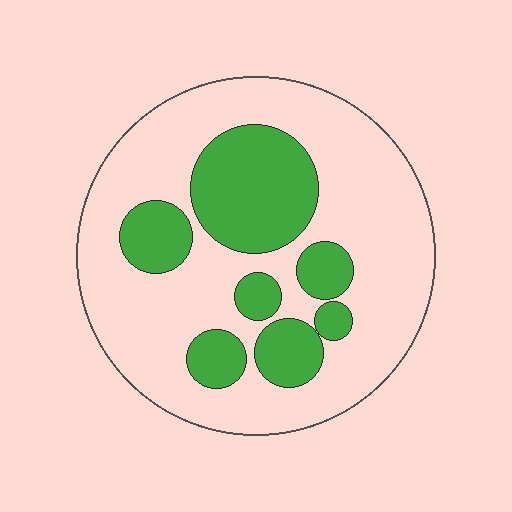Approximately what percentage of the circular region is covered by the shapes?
Approximately 30%.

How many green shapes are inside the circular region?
7.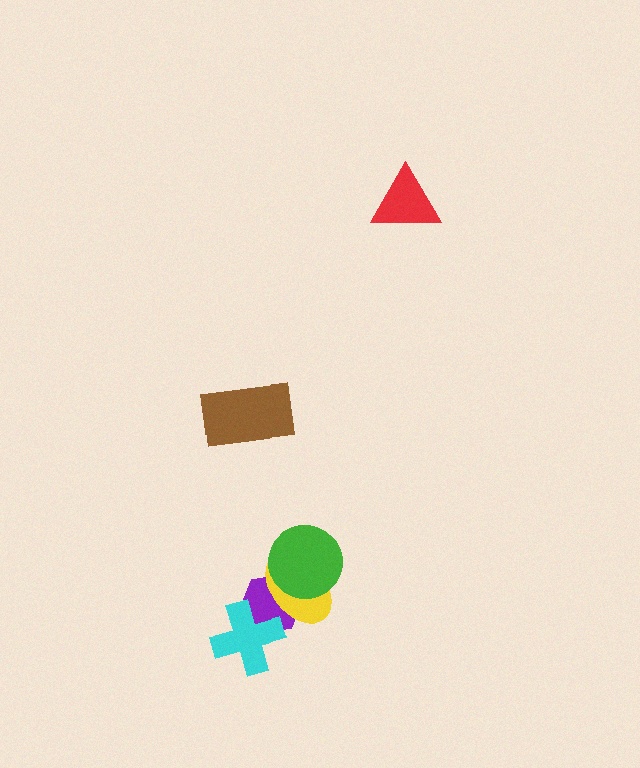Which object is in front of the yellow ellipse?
The green circle is in front of the yellow ellipse.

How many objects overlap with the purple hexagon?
3 objects overlap with the purple hexagon.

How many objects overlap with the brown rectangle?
0 objects overlap with the brown rectangle.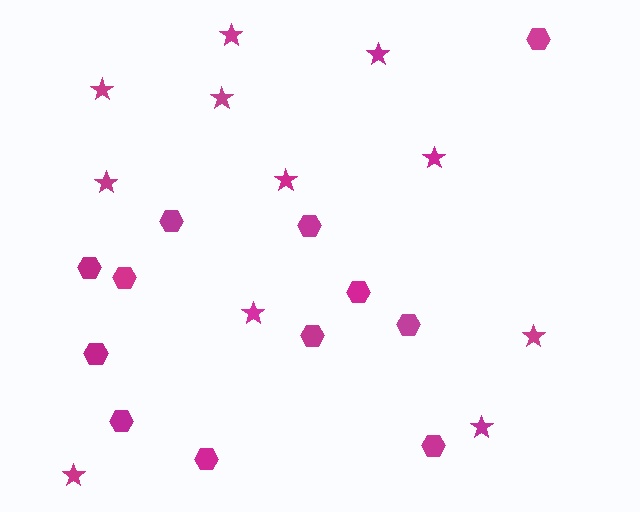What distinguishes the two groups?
There are 2 groups: one group of stars (11) and one group of hexagons (12).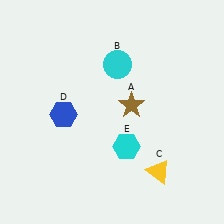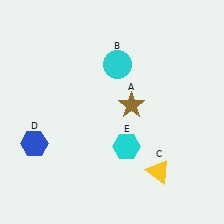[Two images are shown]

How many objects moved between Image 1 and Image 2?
1 object moved between the two images.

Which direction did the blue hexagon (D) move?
The blue hexagon (D) moved left.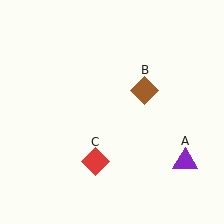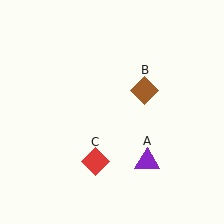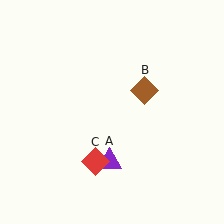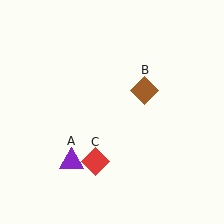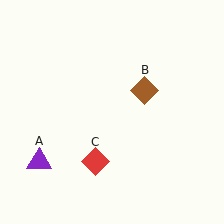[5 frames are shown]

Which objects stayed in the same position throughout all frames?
Brown diamond (object B) and red diamond (object C) remained stationary.